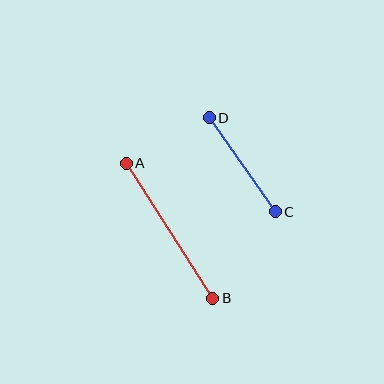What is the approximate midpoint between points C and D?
The midpoint is at approximately (242, 165) pixels.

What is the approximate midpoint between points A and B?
The midpoint is at approximately (169, 231) pixels.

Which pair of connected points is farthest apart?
Points A and B are farthest apart.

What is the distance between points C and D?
The distance is approximately 115 pixels.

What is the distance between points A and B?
The distance is approximately 161 pixels.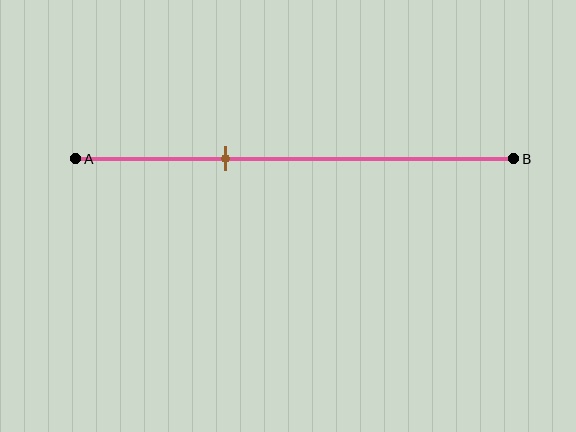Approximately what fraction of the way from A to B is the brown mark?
The brown mark is approximately 35% of the way from A to B.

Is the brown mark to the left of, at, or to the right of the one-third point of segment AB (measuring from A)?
The brown mark is approximately at the one-third point of segment AB.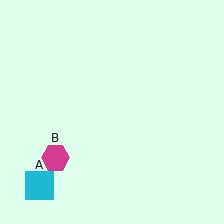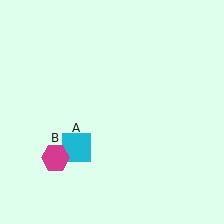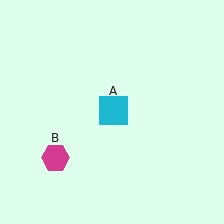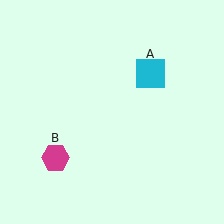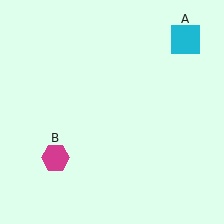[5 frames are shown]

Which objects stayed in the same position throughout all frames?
Magenta hexagon (object B) remained stationary.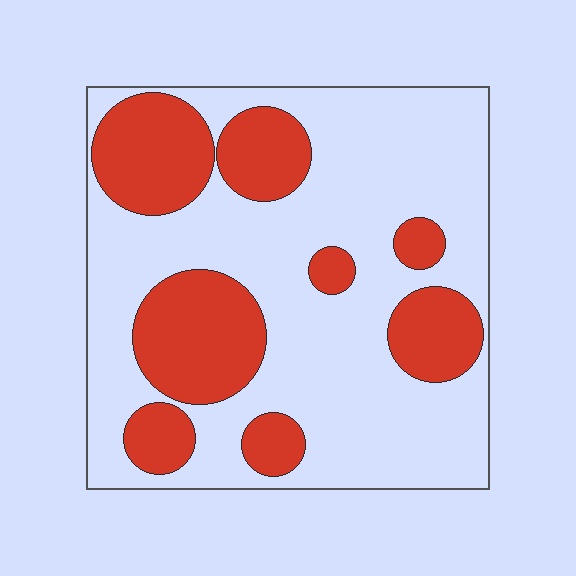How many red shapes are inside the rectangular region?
8.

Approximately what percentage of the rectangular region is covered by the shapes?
Approximately 30%.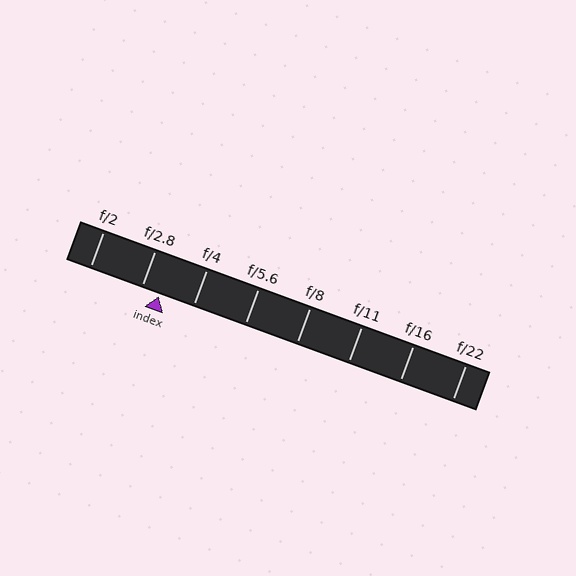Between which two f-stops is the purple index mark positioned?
The index mark is between f/2.8 and f/4.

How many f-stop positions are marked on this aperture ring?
There are 8 f-stop positions marked.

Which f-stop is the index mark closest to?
The index mark is closest to f/2.8.